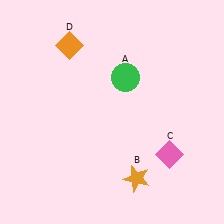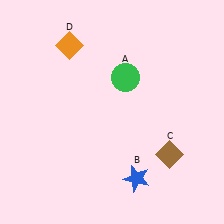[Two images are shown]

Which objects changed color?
B changed from orange to blue. C changed from pink to brown.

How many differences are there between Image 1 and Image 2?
There are 2 differences between the two images.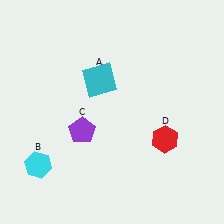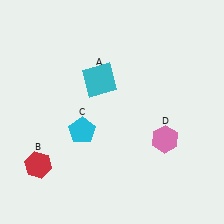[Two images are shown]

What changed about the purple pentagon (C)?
In Image 1, C is purple. In Image 2, it changed to cyan.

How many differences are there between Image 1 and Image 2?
There are 3 differences between the two images.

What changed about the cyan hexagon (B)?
In Image 1, B is cyan. In Image 2, it changed to red.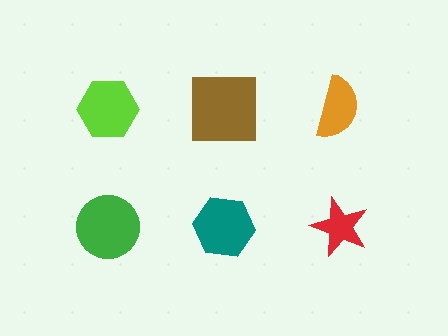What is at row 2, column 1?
A green circle.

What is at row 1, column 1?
A lime hexagon.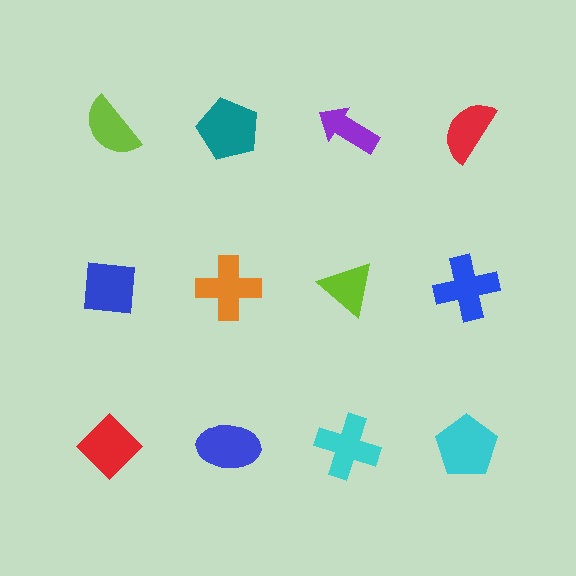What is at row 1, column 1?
A lime semicircle.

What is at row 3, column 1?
A red diamond.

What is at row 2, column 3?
A lime triangle.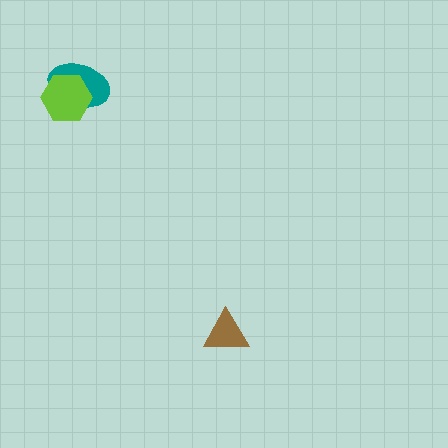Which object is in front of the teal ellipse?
The lime hexagon is in front of the teal ellipse.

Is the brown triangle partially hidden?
No, no other shape covers it.